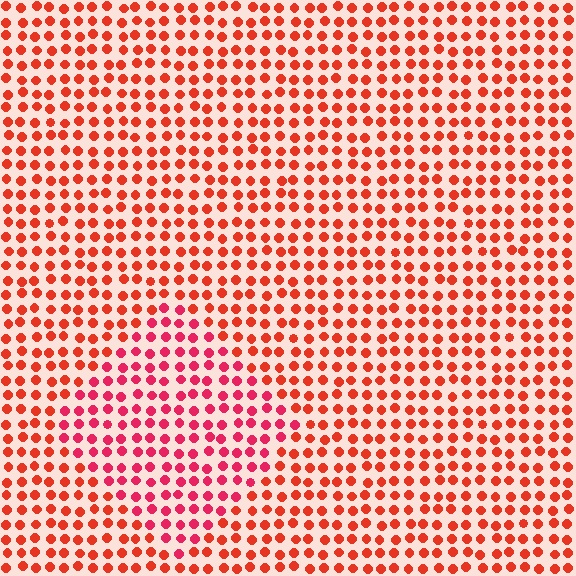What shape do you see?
I see a diamond.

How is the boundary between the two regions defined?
The boundary is defined purely by a slight shift in hue (about 24 degrees). Spacing, size, and orientation are identical on both sides.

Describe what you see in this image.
The image is filled with small red elements in a uniform arrangement. A diamond-shaped region is visible where the elements are tinted to a slightly different hue, forming a subtle color boundary.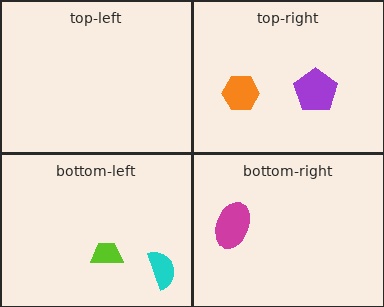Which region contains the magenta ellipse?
The bottom-right region.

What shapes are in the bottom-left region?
The lime trapezoid, the cyan semicircle.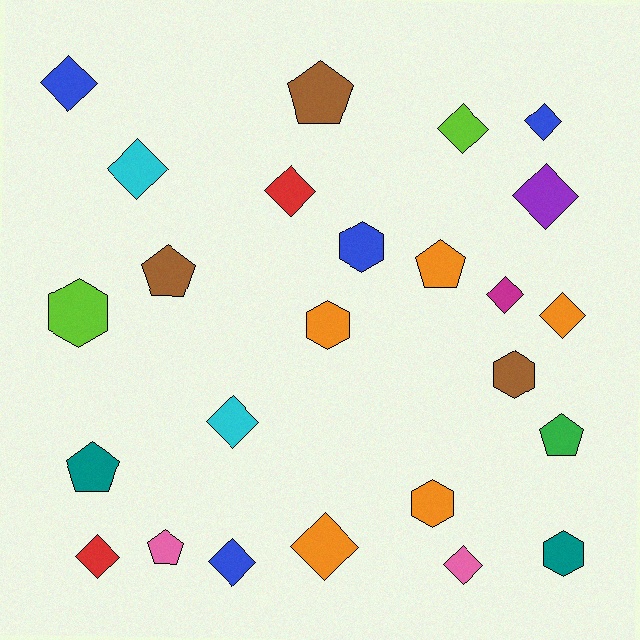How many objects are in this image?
There are 25 objects.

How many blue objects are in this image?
There are 4 blue objects.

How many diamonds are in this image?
There are 13 diamonds.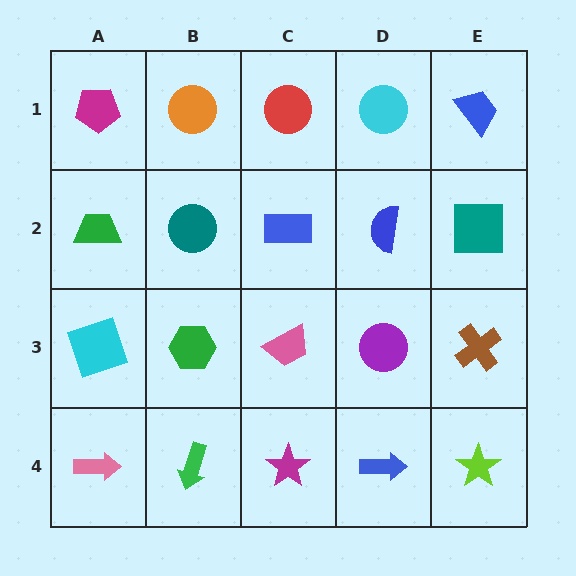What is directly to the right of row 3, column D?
A brown cross.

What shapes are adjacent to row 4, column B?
A green hexagon (row 3, column B), a pink arrow (row 4, column A), a magenta star (row 4, column C).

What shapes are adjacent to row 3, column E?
A teal square (row 2, column E), a lime star (row 4, column E), a purple circle (row 3, column D).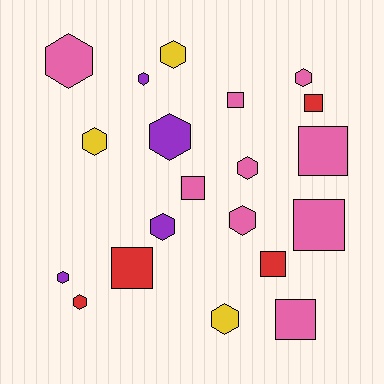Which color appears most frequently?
Pink, with 9 objects.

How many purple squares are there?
There are no purple squares.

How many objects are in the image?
There are 20 objects.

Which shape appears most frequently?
Hexagon, with 12 objects.